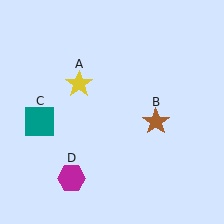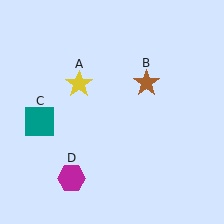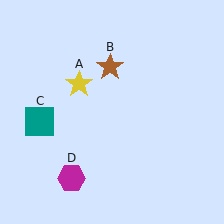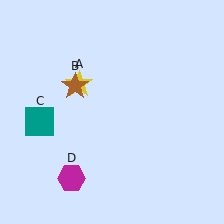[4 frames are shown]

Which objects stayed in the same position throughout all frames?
Yellow star (object A) and teal square (object C) and magenta hexagon (object D) remained stationary.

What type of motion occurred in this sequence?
The brown star (object B) rotated counterclockwise around the center of the scene.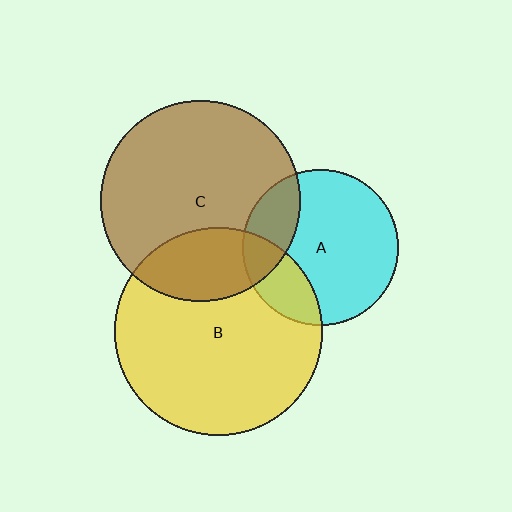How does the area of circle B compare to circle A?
Approximately 1.8 times.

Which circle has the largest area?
Circle B (yellow).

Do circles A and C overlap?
Yes.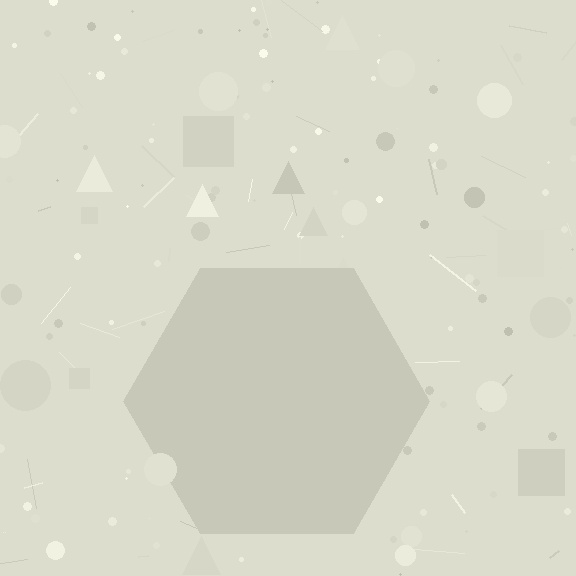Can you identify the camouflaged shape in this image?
The camouflaged shape is a hexagon.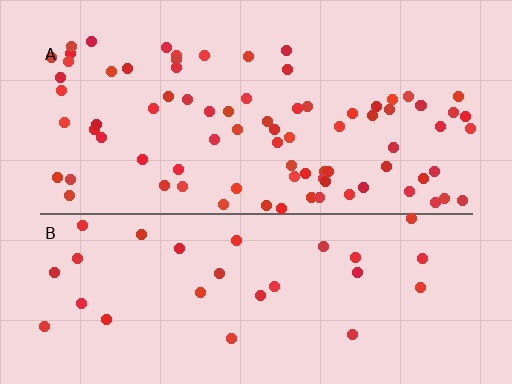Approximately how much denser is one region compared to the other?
Approximately 2.8× — region A over region B.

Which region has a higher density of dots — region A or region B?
A (the top).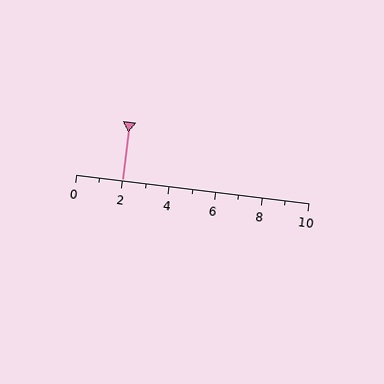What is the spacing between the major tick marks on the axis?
The major ticks are spaced 2 apart.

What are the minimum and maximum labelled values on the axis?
The axis runs from 0 to 10.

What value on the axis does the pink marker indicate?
The marker indicates approximately 2.